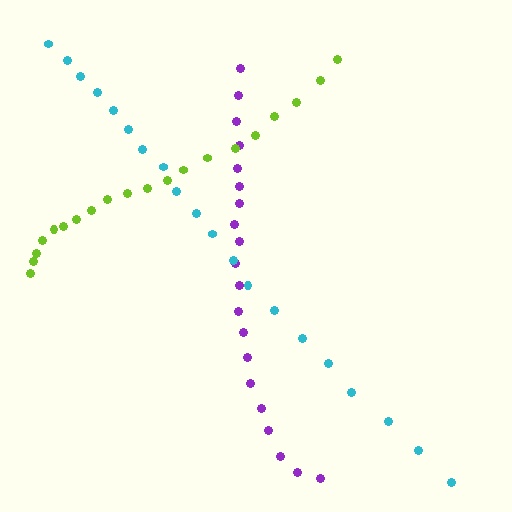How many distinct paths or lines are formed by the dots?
There are 3 distinct paths.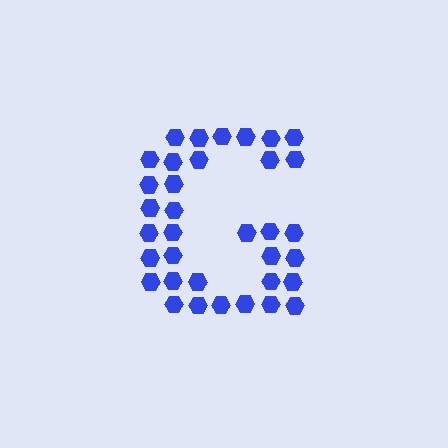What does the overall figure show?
The overall figure shows the letter G.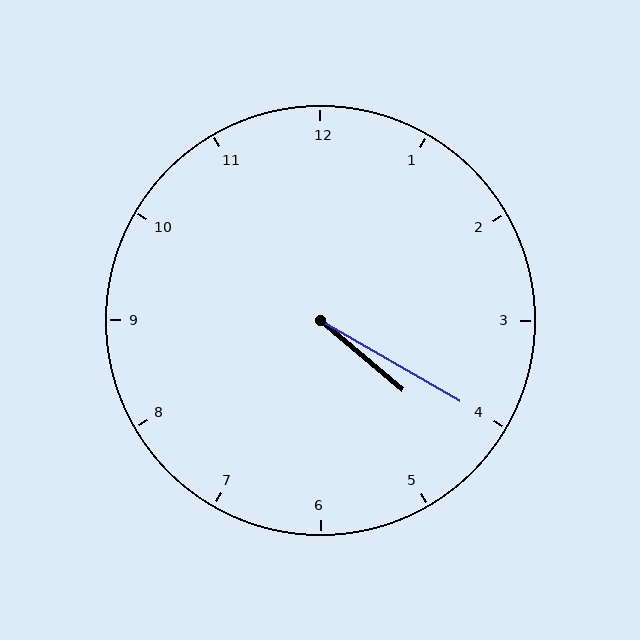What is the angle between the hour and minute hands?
Approximately 10 degrees.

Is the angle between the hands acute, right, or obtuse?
It is acute.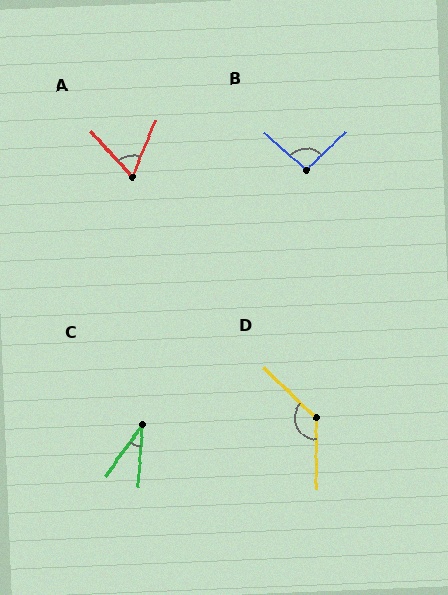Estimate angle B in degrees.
Approximately 94 degrees.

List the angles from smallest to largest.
C (31°), A (64°), B (94°), D (133°).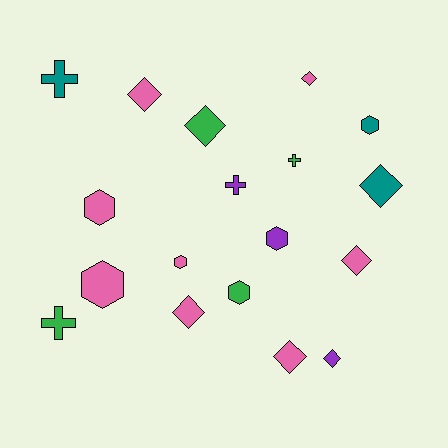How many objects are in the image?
There are 18 objects.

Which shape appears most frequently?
Diamond, with 8 objects.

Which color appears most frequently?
Pink, with 8 objects.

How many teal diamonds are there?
There is 1 teal diamond.